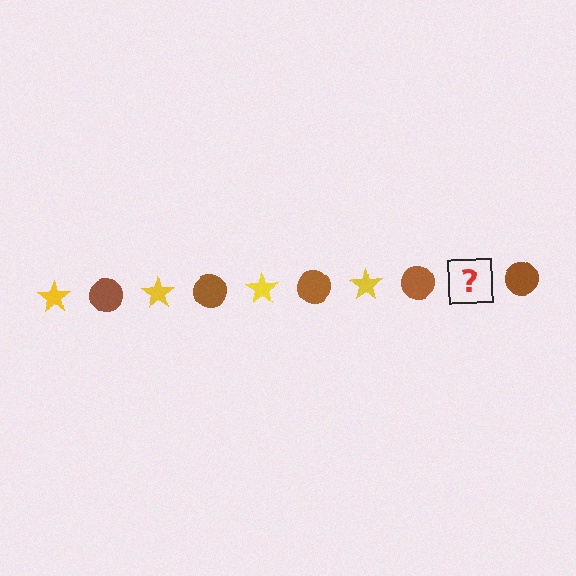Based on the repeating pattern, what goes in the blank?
The blank should be a yellow star.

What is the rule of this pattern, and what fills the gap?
The rule is that the pattern alternates between yellow star and brown circle. The gap should be filled with a yellow star.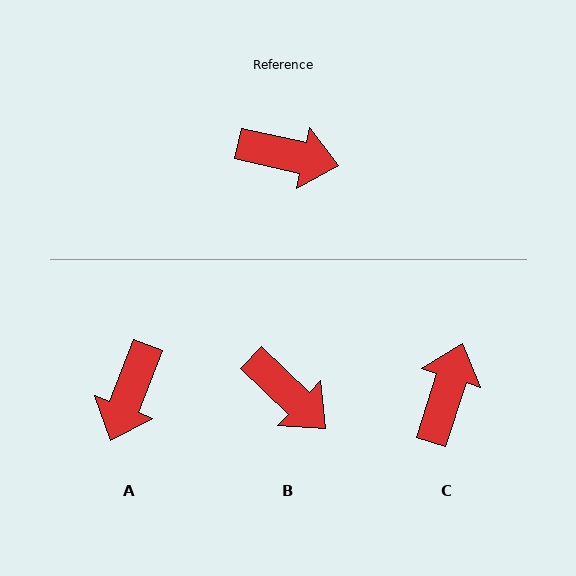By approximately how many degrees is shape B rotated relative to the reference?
Approximately 31 degrees clockwise.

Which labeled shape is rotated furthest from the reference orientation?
A, about 99 degrees away.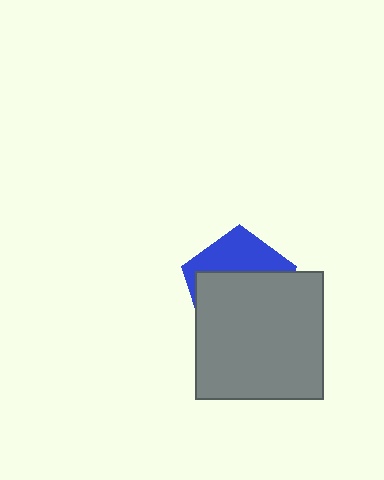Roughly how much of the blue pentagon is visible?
A small part of it is visible (roughly 37%).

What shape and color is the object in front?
The object in front is a gray square.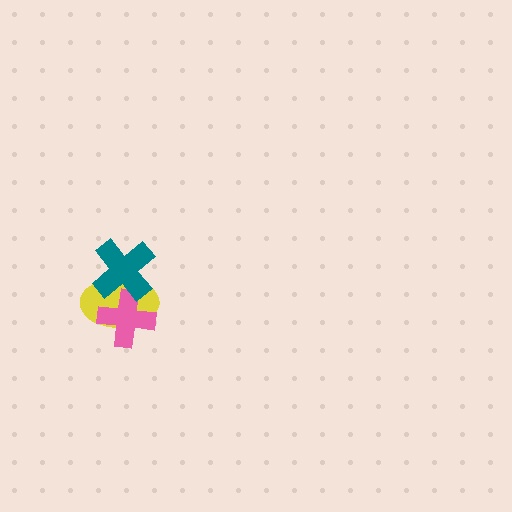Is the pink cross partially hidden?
Yes, it is partially covered by another shape.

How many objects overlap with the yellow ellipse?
2 objects overlap with the yellow ellipse.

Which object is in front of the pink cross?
The teal cross is in front of the pink cross.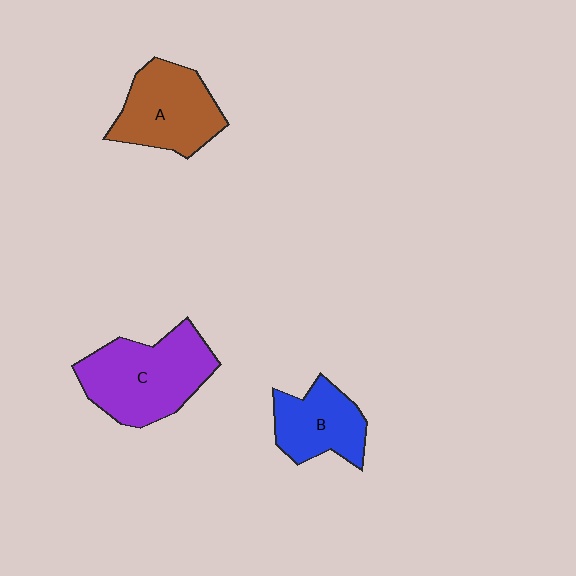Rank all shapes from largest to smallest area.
From largest to smallest: C (purple), A (brown), B (blue).